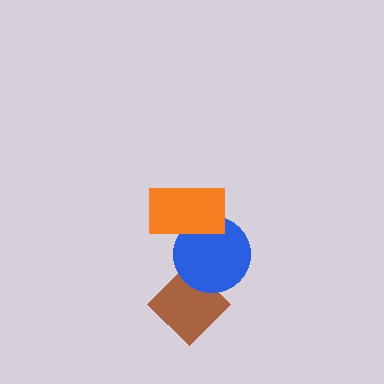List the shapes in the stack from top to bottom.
From top to bottom: the orange rectangle, the blue circle, the brown diamond.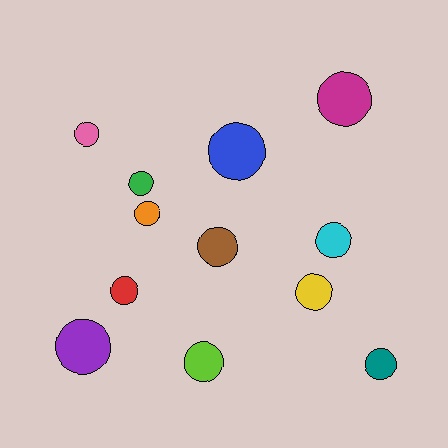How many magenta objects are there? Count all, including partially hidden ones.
There is 1 magenta object.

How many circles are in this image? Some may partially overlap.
There are 12 circles.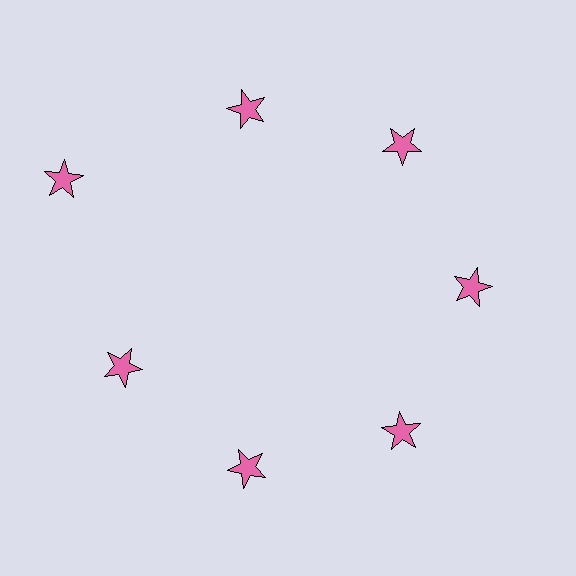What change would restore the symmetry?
The symmetry would be restored by moving it inward, back onto the ring so that all 7 stars sit at equal angles and equal distance from the center.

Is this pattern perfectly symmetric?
No. The 7 pink stars are arranged in a ring, but one element near the 10 o'clock position is pushed outward from the center, breaking the 7-fold rotational symmetry.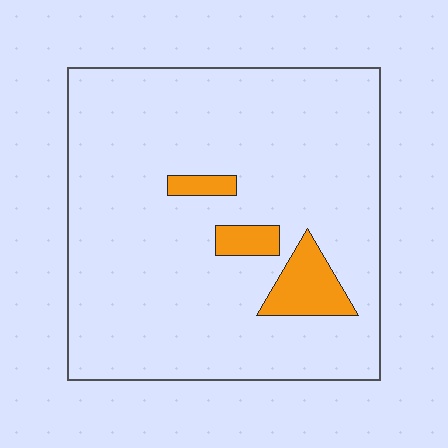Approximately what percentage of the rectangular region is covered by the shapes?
Approximately 10%.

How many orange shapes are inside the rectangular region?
3.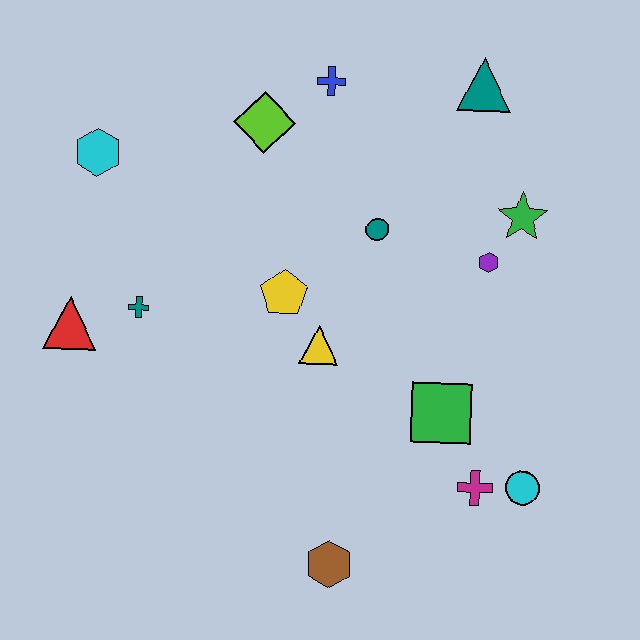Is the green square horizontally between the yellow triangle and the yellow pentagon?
No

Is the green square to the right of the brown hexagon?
Yes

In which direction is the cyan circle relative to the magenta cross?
The cyan circle is to the right of the magenta cross.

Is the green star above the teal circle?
Yes